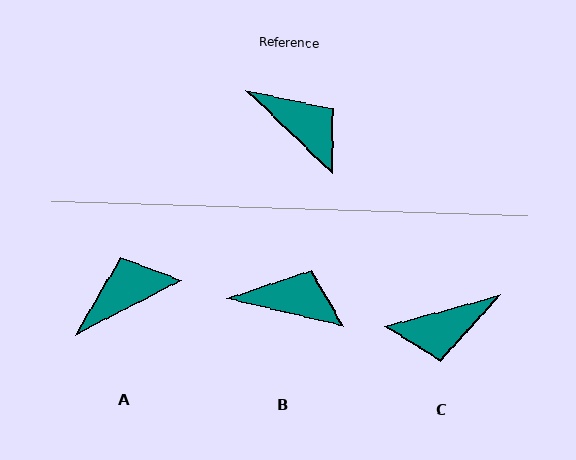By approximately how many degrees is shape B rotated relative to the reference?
Approximately 31 degrees counter-clockwise.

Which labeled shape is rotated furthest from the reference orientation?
C, about 120 degrees away.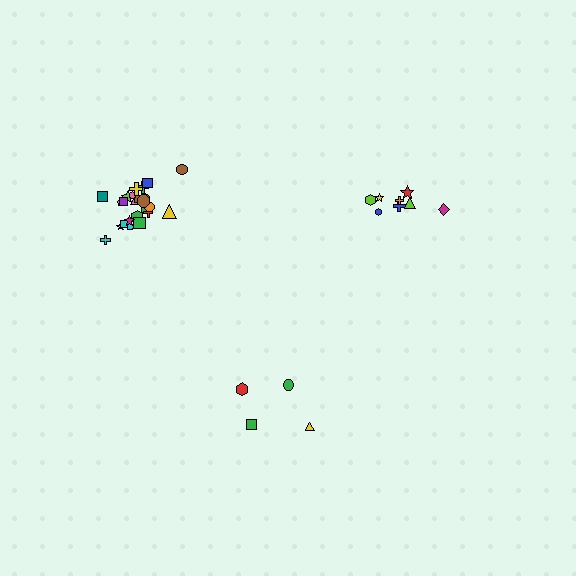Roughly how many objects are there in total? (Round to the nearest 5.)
Roughly 35 objects in total.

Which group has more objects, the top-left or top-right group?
The top-left group.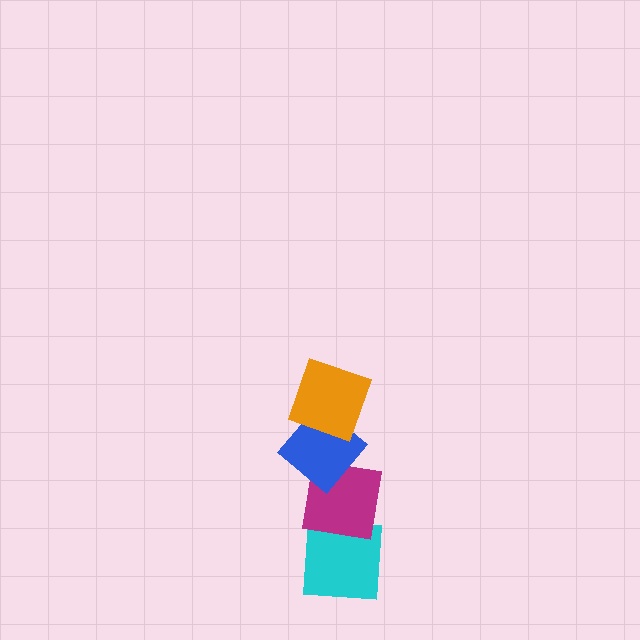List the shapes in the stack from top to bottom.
From top to bottom: the orange diamond, the blue diamond, the magenta square, the cyan square.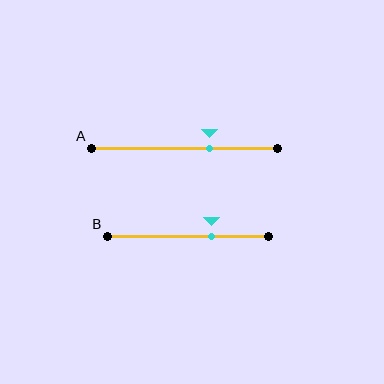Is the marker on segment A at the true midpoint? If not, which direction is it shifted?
No, the marker on segment A is shifted to the right by about 13% of the segment length.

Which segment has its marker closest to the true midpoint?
Segment A has its marker closest to the true midpoint.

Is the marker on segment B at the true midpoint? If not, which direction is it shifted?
No, the marker on segment B is shifted to the right by about 15% of the segment length.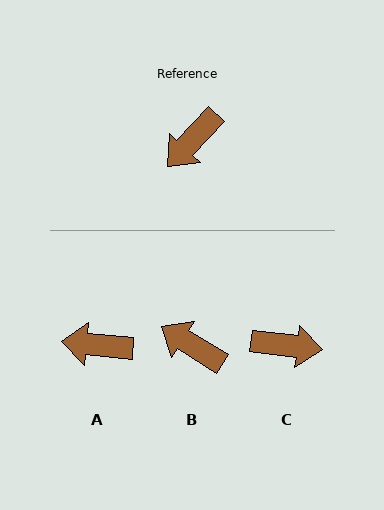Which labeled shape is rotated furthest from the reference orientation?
C, about 127 degrees away.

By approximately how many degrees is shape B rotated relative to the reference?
Approximately 78 degrees clockwise.